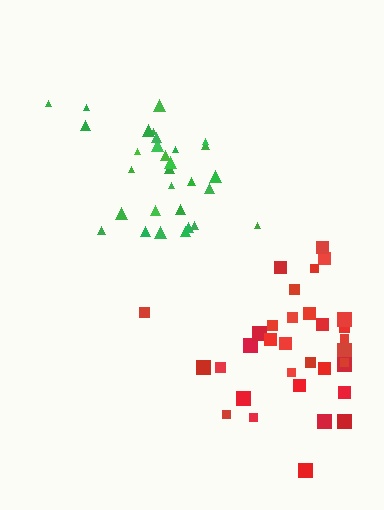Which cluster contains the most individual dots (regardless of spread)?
Red (33).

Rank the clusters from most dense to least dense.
green, red.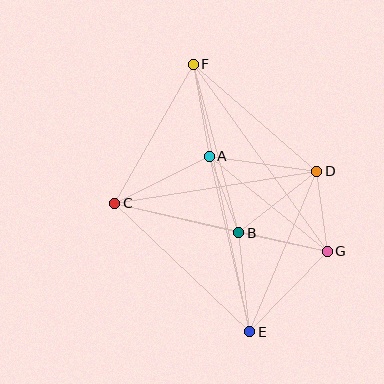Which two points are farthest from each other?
Points E and F are farthest from each other.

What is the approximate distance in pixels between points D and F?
The distance between D and F is approximately 163 pixels.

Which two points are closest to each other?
Points D and G are closest to each other.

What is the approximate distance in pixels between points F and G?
The distance between F and G is approximately 230 pixels.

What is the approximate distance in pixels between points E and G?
The distance between E and G is approximately 112 pixels.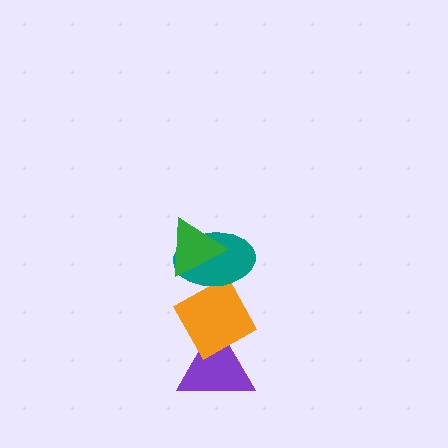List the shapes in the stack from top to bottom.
From top to bottom: the green triangle, the teal ellipse, the orange diamond, the purple triangle.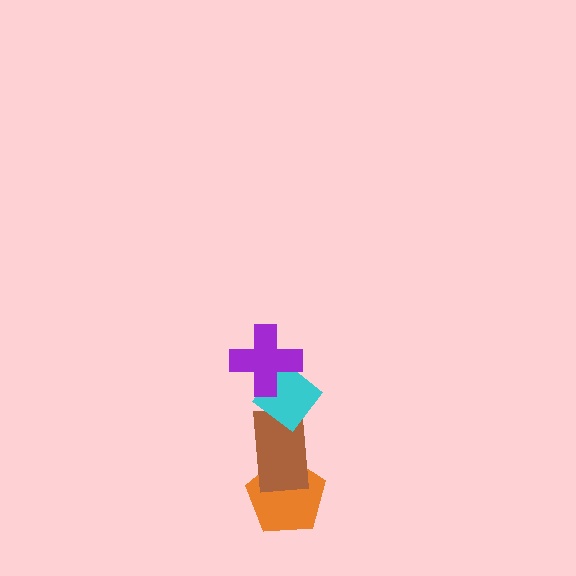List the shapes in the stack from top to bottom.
From top to bottom: the purple cross, the cyan diamond, the brown rectangle, the orange pentagon.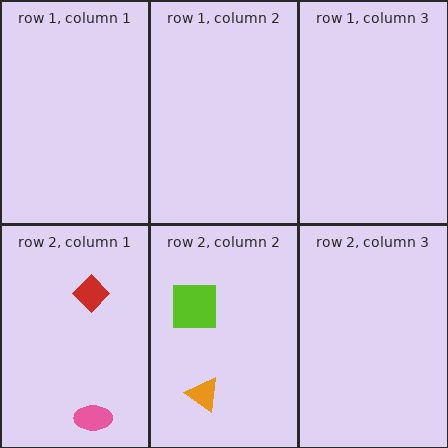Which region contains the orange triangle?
The row 2, column 2 region.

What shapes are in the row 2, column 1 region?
The red diamond, the pink ellipse.